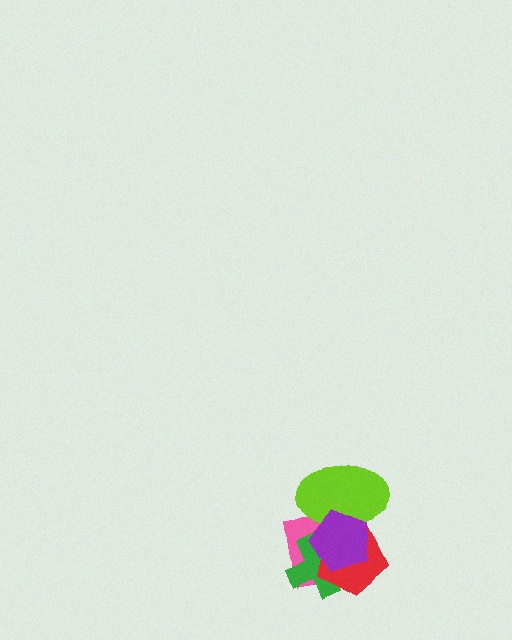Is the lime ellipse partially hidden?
Yes, it is partially covered by another shape.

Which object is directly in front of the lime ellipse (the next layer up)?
The red pentagon is directly in front of the lime ellipse.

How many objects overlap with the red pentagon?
4 objects overlap with the red pentagon.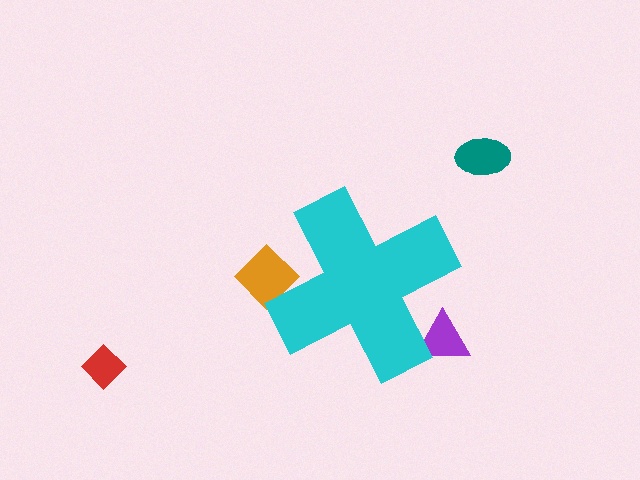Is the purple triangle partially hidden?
Yes, the purple triangle is partially hidden behind the cyan cross.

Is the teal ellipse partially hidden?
No, the teal ellipse is fully visible.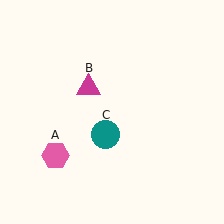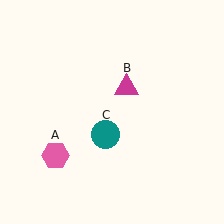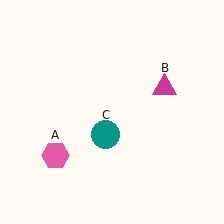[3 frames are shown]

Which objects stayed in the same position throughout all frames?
Pink hexagon (object A) and teal circle (object C) remained stationary.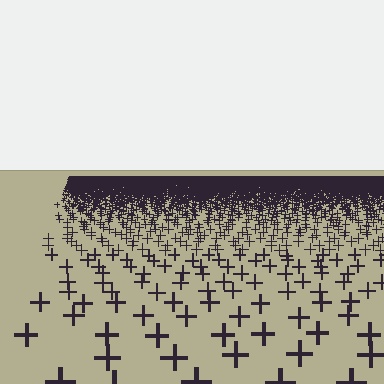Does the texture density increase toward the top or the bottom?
Density increases toward the top.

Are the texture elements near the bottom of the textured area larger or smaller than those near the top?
Larger. Near the bottom, elements are closer to the viewer and appear at a bigger on-screen size.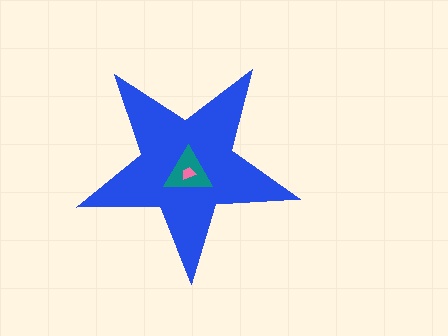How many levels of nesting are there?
3.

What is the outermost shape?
The blue star.